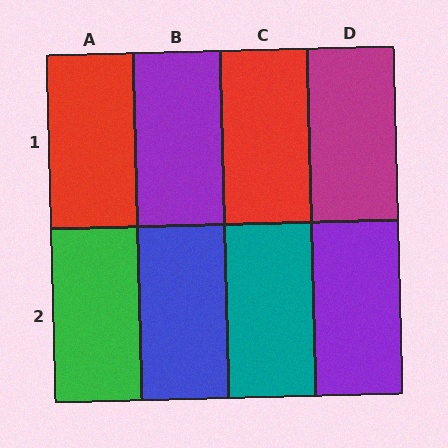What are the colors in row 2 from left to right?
Green, blue, teal, purple.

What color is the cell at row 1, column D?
Magenta.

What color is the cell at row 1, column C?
Red.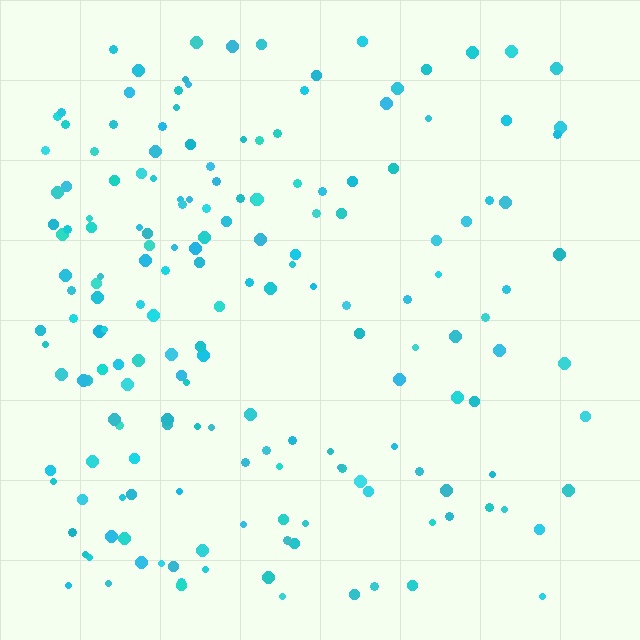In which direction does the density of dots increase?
From right to left, with the left side densest.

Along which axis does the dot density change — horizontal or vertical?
Horizontal.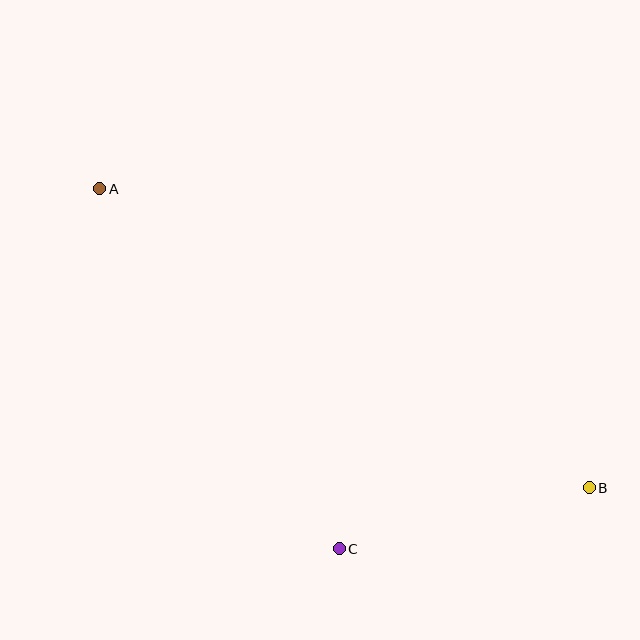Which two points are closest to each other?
Points B and C are closest to each other.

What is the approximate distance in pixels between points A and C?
The distance between A and C is approximately 432 pixels.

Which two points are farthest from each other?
Points A and B are farthest from each other.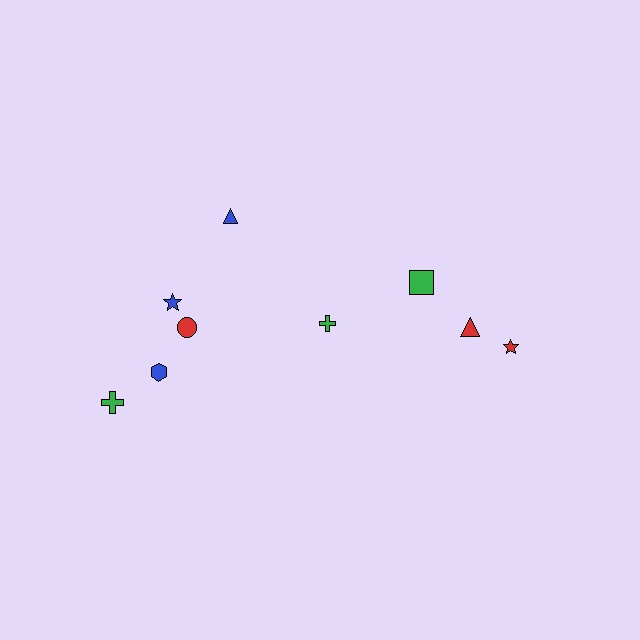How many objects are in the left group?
There are 6 objects.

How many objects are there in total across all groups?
There are 9 objects.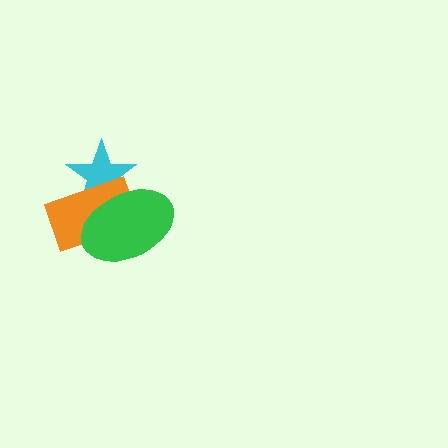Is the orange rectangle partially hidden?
Yes, it is partially covered by another shape.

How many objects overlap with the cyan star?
2 objects overlap with the cyan star.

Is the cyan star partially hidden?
Yes, it is partially covered by another shape.